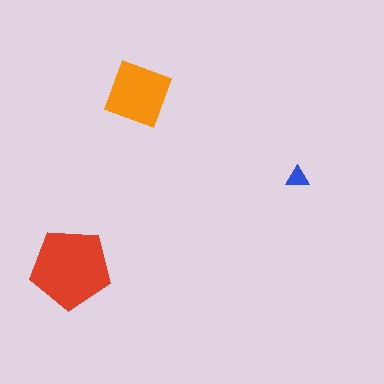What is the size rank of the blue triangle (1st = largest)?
3rd.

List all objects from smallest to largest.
The blue triangle, the orange diamond, the red pentagon.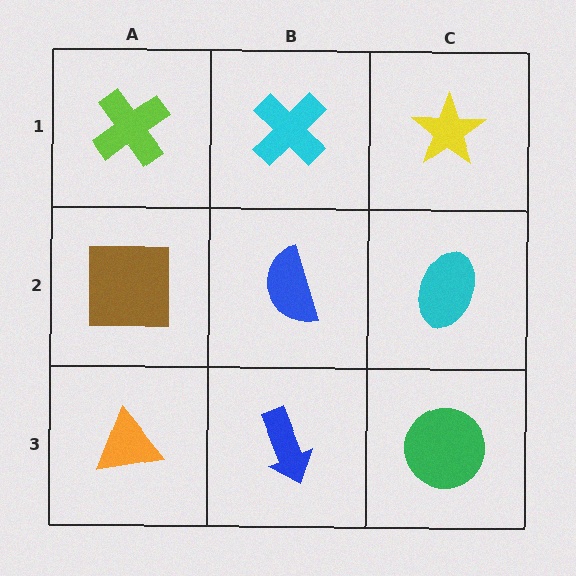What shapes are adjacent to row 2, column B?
A cyan cross (row 1, column B), a blue arrow (row 3, column B), a brown square (row 2, column A), a cyan ellipse (row 2, column C).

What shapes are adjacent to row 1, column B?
A blue semicircle (row 2, column B), a lime cross (row 1, column A), a yellow star (row 1, column C).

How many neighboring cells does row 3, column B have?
3.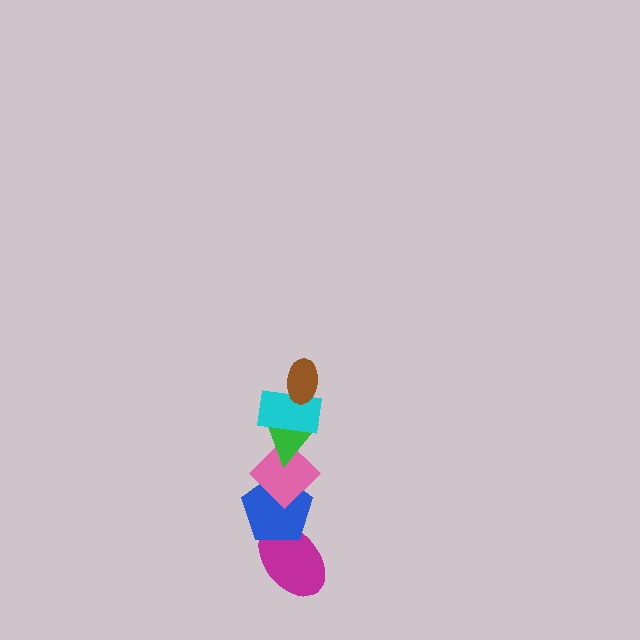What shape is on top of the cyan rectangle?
The brown ellipse is on top of the cyan rectangle.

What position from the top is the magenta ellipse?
The magenta ellipse is 6th from the top.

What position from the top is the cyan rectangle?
The cyan rectangle is 2nd from the top.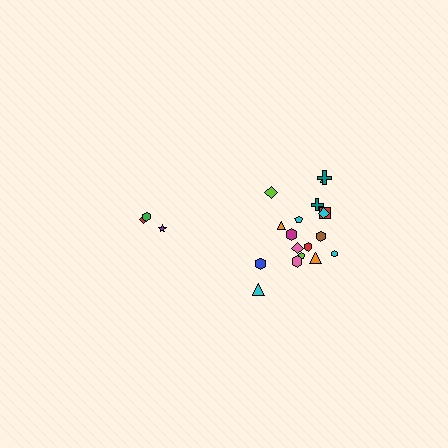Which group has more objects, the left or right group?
The right group.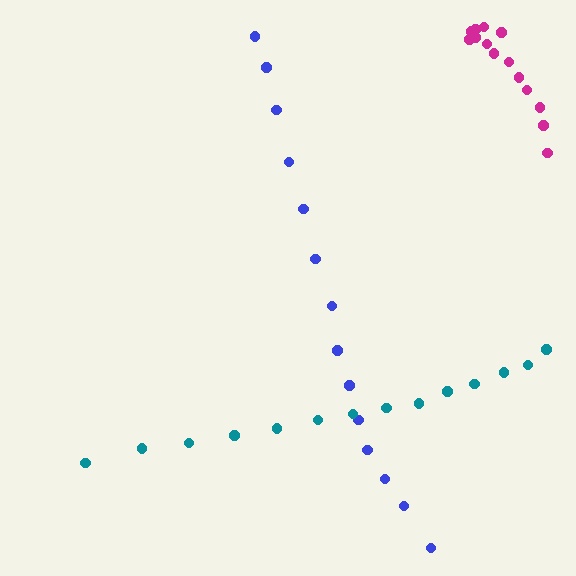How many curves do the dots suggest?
There are 3 distinct paths.